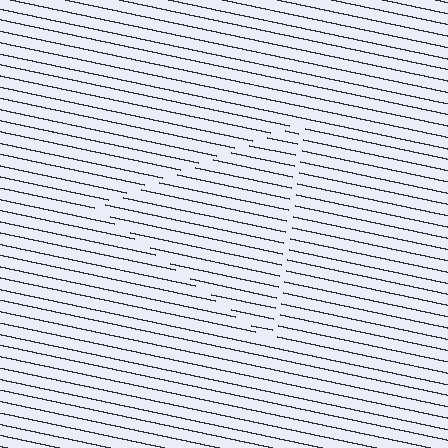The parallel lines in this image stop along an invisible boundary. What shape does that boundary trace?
An illusory triangle. The interior of the shape contains the same grating, shifted by half a period — the contour is defined by the phase discontinuity where line-ends from the inner and outer gratings abut.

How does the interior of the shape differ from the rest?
The interior of the shape contains the same grating, shifted by half a period — the contour is defined by the phase discontinuity where line-ends from the inner and outer gratings abut.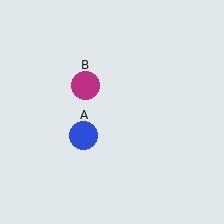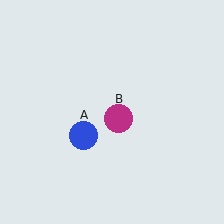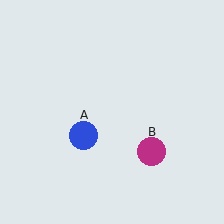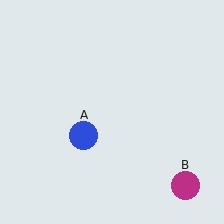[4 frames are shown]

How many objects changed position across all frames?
1 object changed position: magenta circle (object B).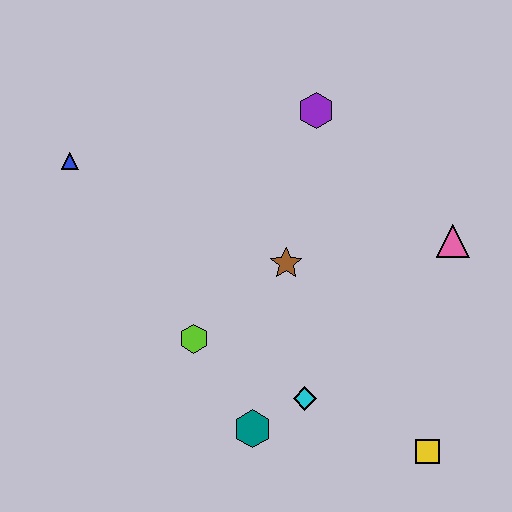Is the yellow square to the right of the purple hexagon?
Yes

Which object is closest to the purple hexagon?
The brown star is closest to the purple hexagon.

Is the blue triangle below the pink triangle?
No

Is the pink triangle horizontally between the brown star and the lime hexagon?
No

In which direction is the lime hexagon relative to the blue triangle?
The lime hexagon is below the blue triangle.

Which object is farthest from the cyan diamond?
The blue triangle is farthest from the cyan diamond.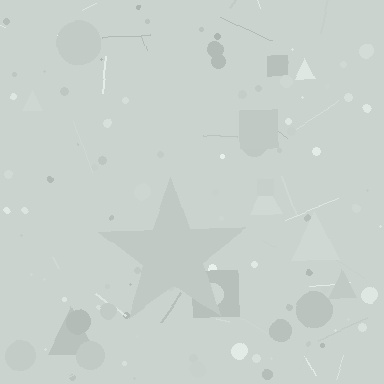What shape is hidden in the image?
A star is hidden in the image.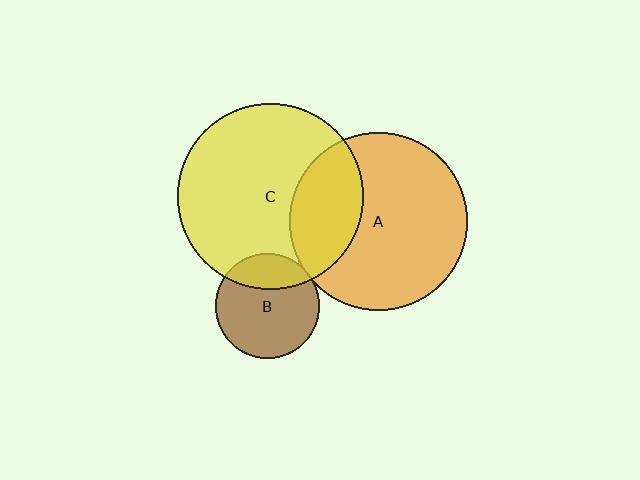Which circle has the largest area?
Circle C (yellow).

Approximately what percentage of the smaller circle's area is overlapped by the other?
Approximately 25%.